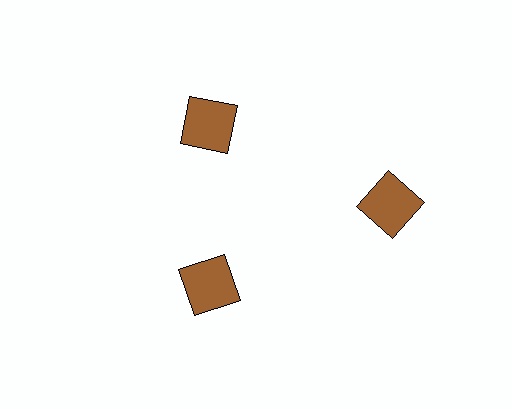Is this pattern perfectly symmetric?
No. The 3 brown squares are arranged in a ring, but one element near the 3 o'clock position is pushed outward from the center, breaking the 3-fold rotational symmetry.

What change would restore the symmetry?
The symmetry would be restored by moving it inward, back onto the ring so that all 3 squares sit at equal angles and equal distance from the center.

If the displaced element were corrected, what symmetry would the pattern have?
It would have 3-fold rotational symmetry — the pattern would map onto itself every 120 degrees.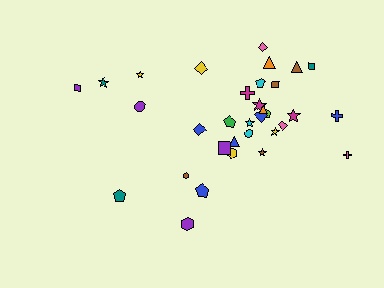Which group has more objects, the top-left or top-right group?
The top-right group.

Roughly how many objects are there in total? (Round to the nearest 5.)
Roughly 35 objects in total.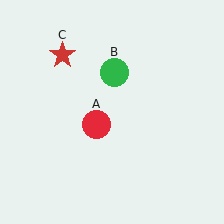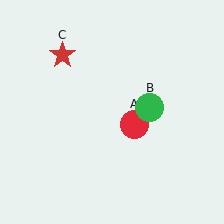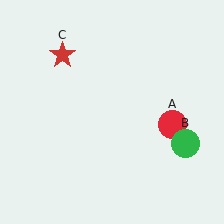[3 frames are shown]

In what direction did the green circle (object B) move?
The green circle (object B) moved down and to the right.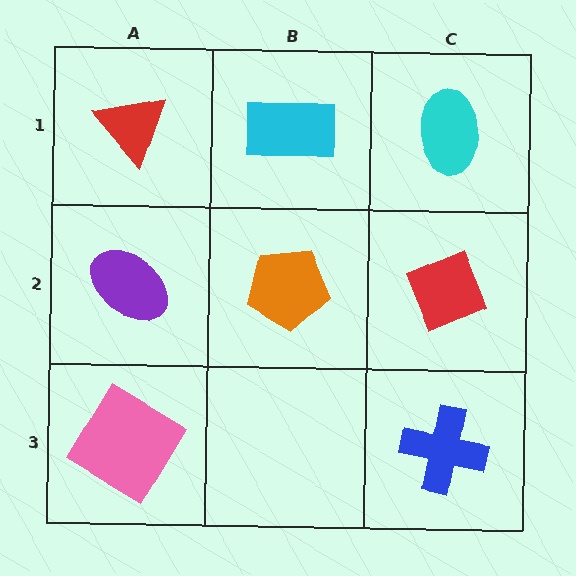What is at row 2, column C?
A red diamond.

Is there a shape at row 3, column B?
No, that cell is empty.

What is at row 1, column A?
A red triangle.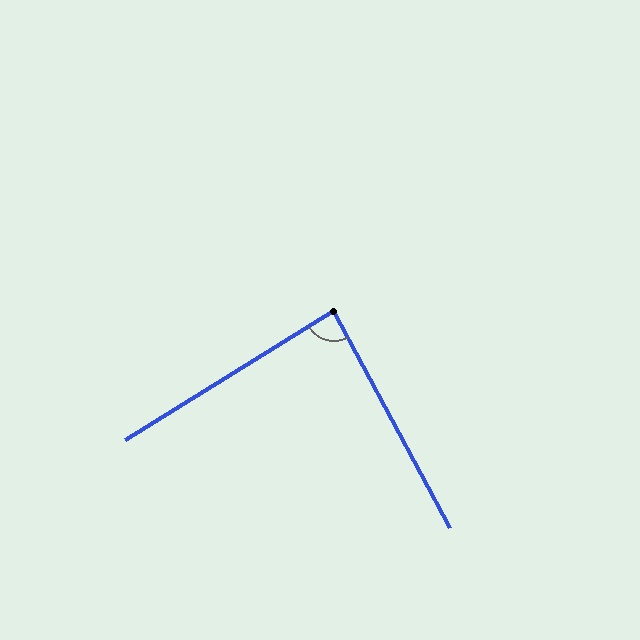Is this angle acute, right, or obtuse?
It is approximately a right angle.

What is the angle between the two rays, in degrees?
Approximately 87 degrees.